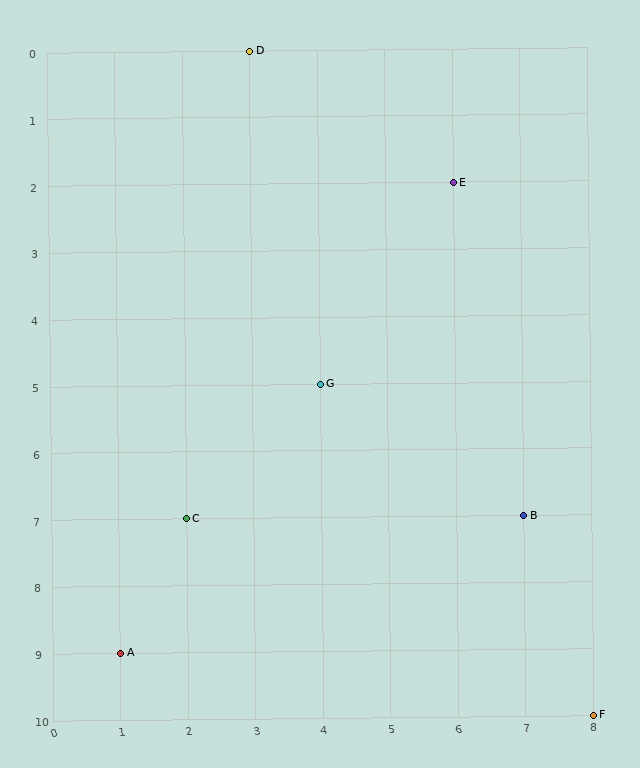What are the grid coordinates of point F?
Point F is at grid coordinates (8, 10).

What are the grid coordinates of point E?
Point E is at grid coordinates (6, 2).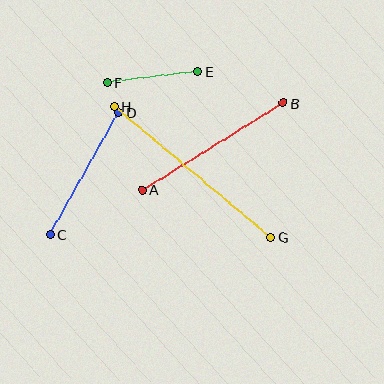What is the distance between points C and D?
The distance is approximately 140 pixels.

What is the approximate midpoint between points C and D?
The midpoint is at approximately (84, 174) pixels.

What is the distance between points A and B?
The distance is approximately 165 pixels.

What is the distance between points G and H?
The distance is approximately 204 pixels.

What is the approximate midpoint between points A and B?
The midpoint is at approximately (213, 146) pixels.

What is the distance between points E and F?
The distance is approximately 91 pixels.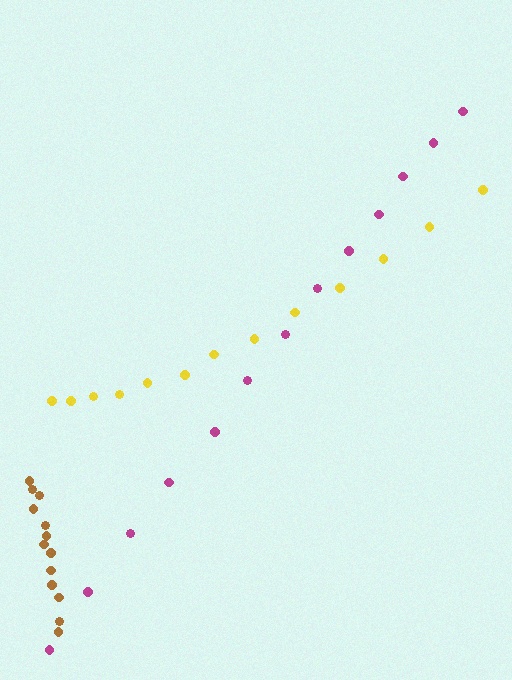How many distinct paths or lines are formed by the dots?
There are 3 distinct paths.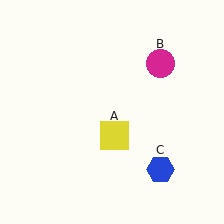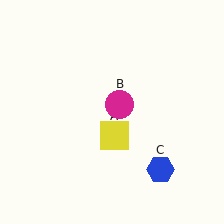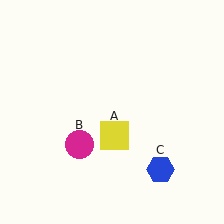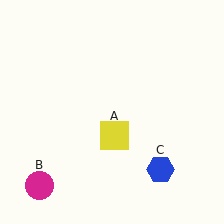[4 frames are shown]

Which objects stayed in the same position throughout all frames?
Yellow square (object A) and blue hexagon (object C) remained stationary.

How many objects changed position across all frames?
1 object changed position: magenta circle (object B).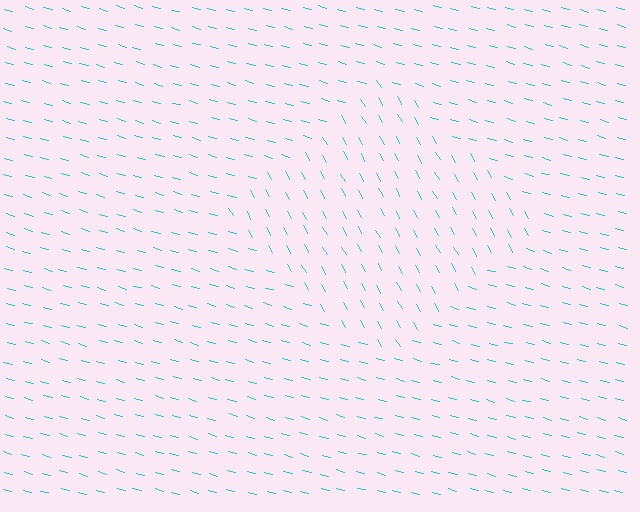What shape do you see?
I see a diamond.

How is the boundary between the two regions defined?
The boundary is defined purely by a change in line orientation (approximately 45 degrees difference). All lines are the same color and thickness.